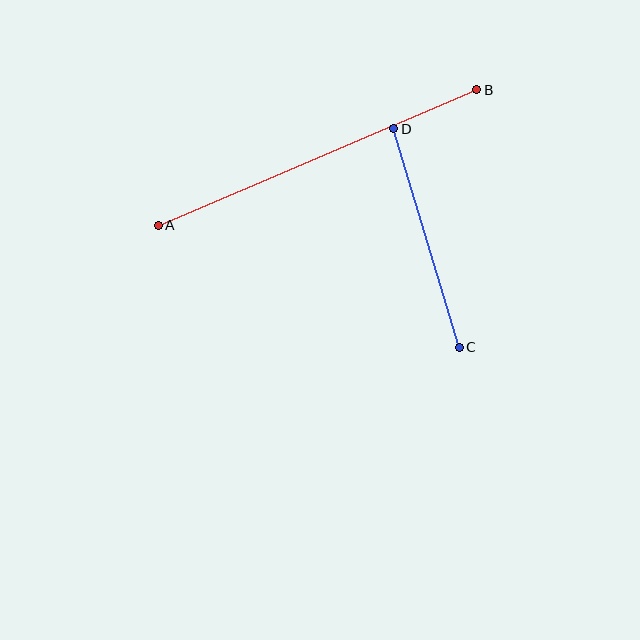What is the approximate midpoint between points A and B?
The midpoint is at approximately (317, 158) pixels.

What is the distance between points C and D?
The distance is approximately 228 pixels.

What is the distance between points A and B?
The distance is approximately 346 pixels.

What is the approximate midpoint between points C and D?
The midpoint is at approximately (427, 238) pixels.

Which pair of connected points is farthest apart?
Points A and B are farthest apart.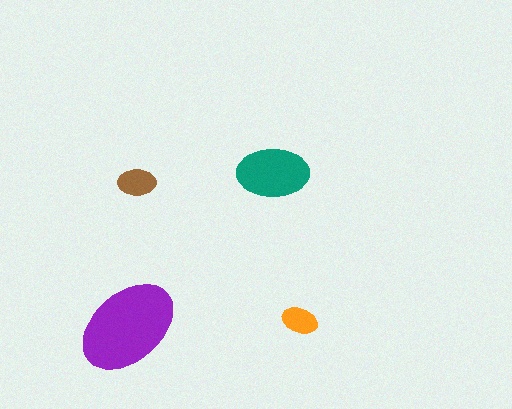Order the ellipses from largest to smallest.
the purple one, the teal one, the brown one, the orange one.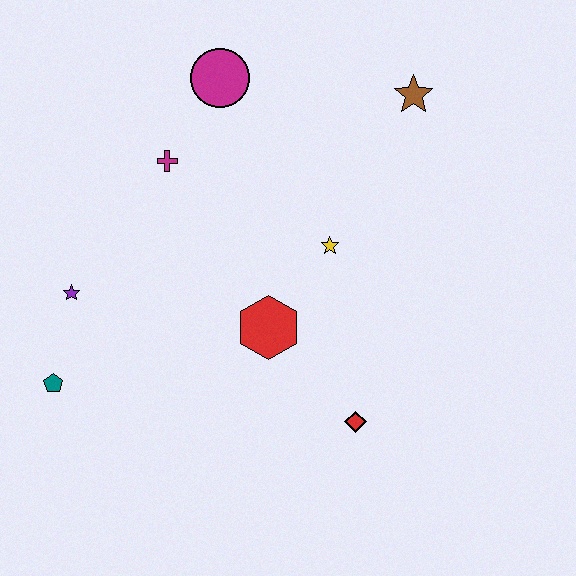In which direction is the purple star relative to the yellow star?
The purple star is to the left of the yellow star.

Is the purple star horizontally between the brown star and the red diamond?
No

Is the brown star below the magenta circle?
Yes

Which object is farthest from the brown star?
The teal pentagon is farthest from the brown star.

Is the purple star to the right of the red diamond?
No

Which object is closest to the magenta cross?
The magenta circle is closest to the magenta cross.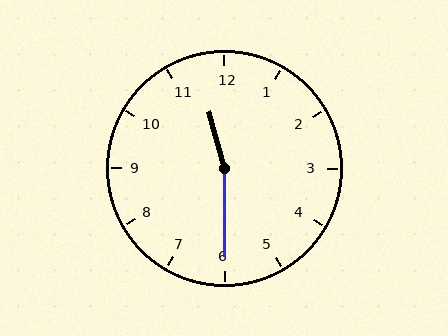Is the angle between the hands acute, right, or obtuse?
It is obtuse.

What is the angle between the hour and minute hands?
Approximately 165 degrees.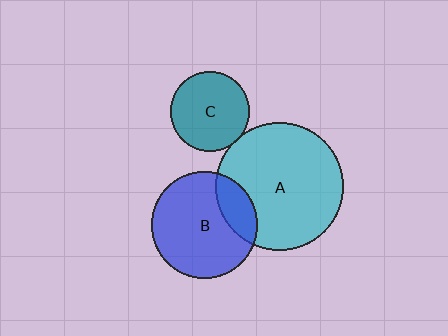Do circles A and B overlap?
Yes.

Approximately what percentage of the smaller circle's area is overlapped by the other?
Approximately 20%.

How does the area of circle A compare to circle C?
Approximately 2.6 times.